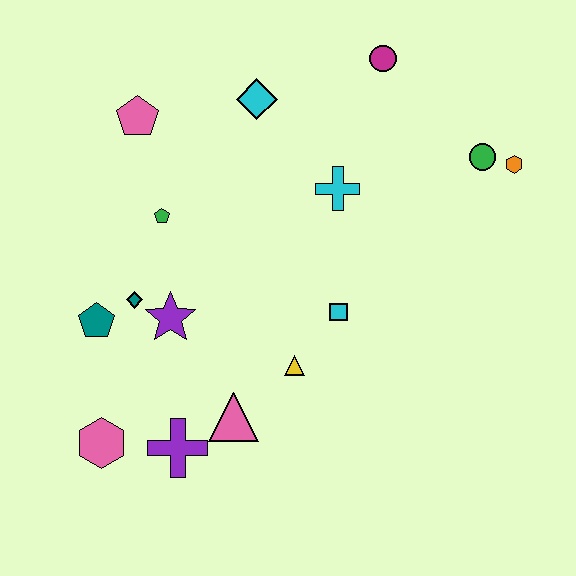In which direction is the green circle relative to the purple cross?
The green circle is to the right of the purple cross.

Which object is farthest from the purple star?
The orange hexagon is farthest from the purple star.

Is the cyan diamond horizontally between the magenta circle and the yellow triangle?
No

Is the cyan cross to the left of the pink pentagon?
No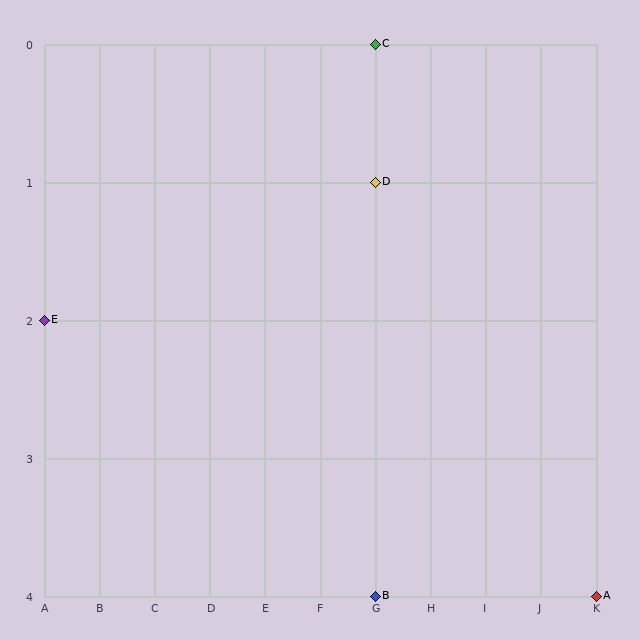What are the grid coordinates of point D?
Point D is at grid coordinates (G, 1).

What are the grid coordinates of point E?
Point E is at grid coordinates (A, 2).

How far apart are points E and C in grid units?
Points E and C are 6 columns and 2 rows apart (about 6.3 grid units diagonally).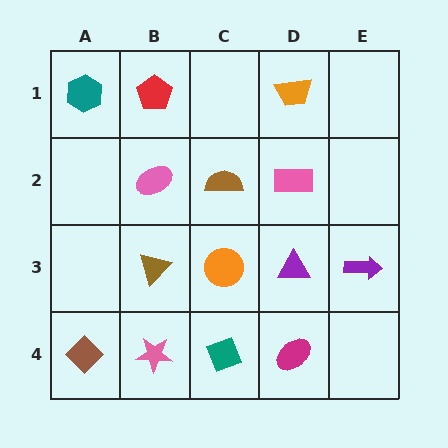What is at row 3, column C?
An orange circle.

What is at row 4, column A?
A brown diamond.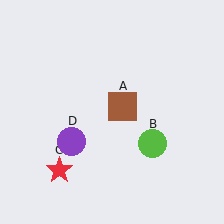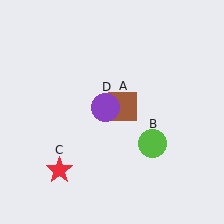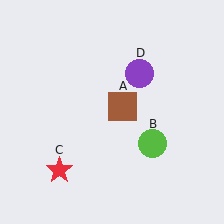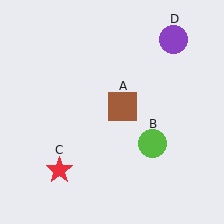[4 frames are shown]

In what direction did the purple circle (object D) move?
The purple circle (object D) moved up and to the right.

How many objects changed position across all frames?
1 object changed position: purple circle (object D).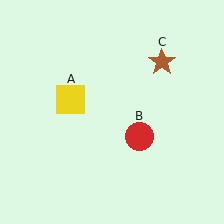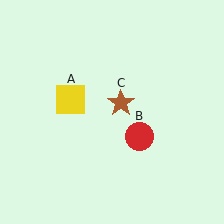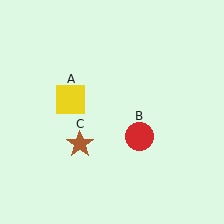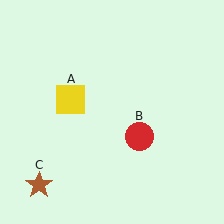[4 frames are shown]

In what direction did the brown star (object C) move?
The brown star (object C) moved down and to the left.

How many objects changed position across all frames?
1 object changed position: brown star (object C).